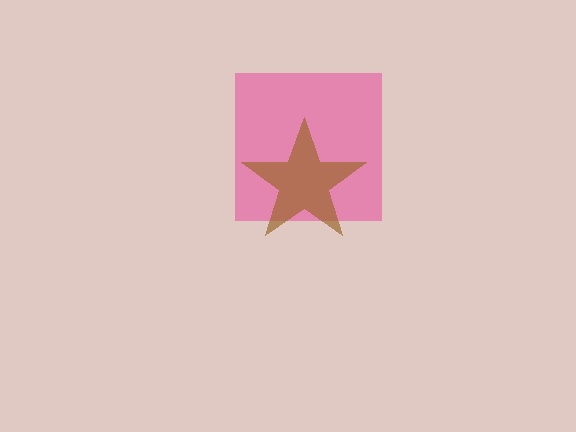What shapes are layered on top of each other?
The layered shapes are: a pink square, a brown star.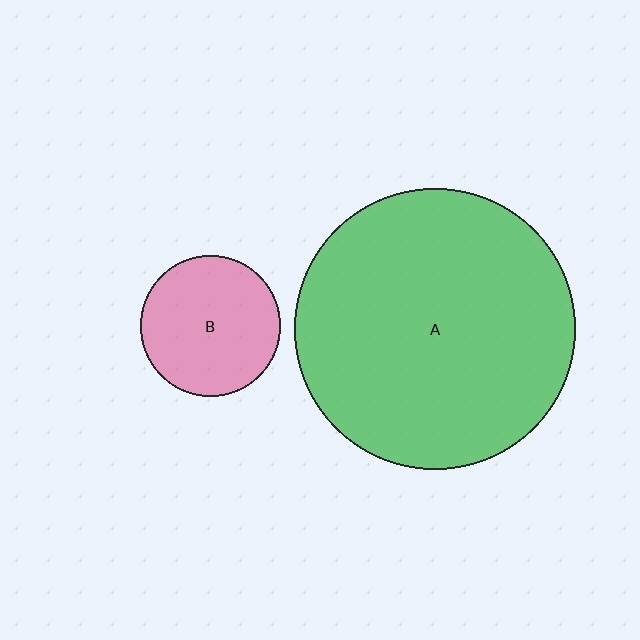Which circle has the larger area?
Circle A (green).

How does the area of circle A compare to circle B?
Approximately 4.0 times.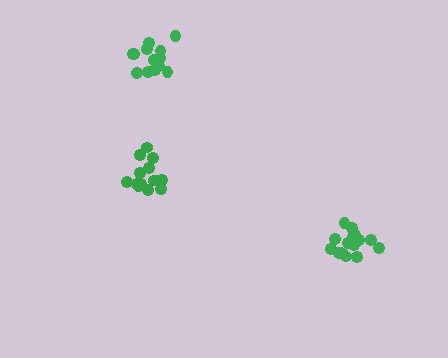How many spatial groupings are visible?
There are 3 spatial groupings.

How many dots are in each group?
Group 1: 13 dots, Group 2: 16 dots, Group 3: 14 dots (43 total).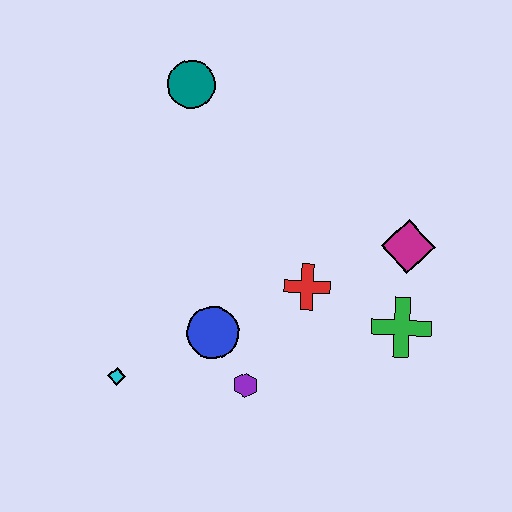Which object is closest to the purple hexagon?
The blue circle is closest to the purple hexagon.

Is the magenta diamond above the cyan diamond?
Yes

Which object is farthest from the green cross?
The teal circle is farthest from the green cross.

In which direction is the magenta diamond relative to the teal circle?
The magenta diamond is to the right of the teal circle.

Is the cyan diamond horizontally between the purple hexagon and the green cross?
No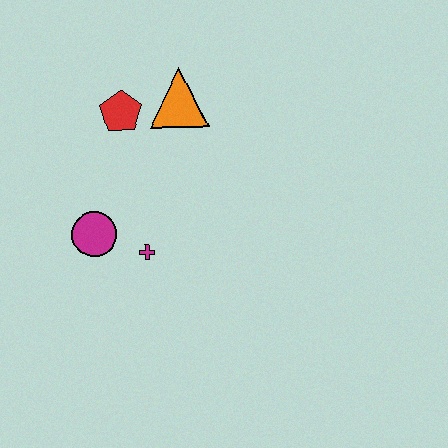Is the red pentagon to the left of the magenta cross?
Yes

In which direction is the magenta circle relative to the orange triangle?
The magenta circle is below the orange triangle.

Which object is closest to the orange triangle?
The red pentagon is closest to the orange triangle.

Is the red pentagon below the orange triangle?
Yes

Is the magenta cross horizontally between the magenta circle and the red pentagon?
No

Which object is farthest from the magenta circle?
The orange triangle is farthest from the magenta circle.